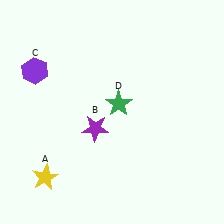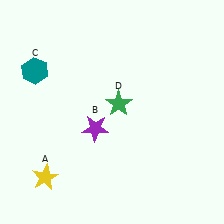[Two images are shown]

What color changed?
The hexagon (C) changed from purple in Image 1 to teal in Image 2.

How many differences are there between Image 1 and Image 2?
There is 1 difference between the two images.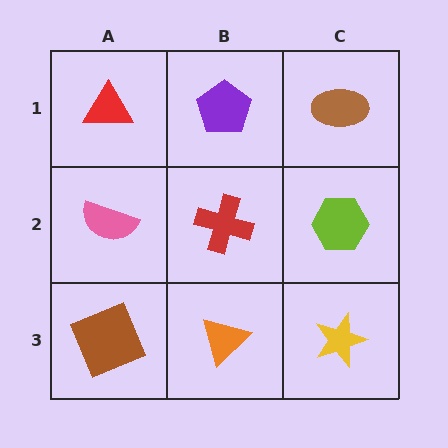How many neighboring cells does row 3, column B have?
3.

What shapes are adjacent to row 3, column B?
A red cross (row 2, column B), a brown square (row 3, column A), a yellow star (row 3, column C).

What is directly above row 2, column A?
A red triangle.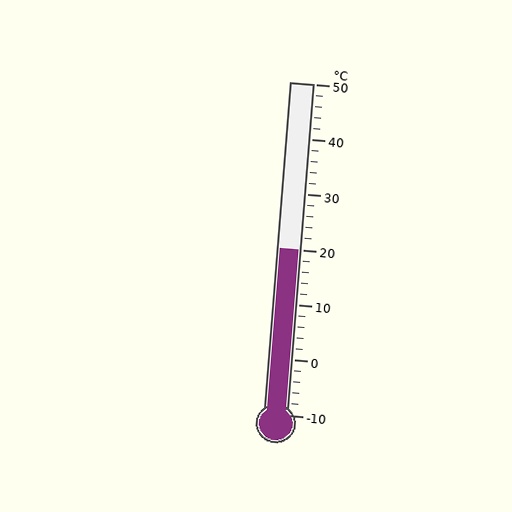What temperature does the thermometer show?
The thermometer shows approximately 20°C.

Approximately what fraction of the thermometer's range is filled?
The thermometer is filled to approximately 50% of its range.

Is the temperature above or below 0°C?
The temperature is above 0°C.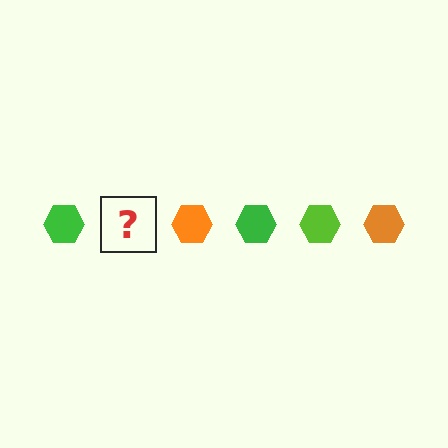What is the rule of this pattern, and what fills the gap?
The rule is that the pattern cycles through green, lime, orange hexagons. The gap should be filled with a lime hexagon.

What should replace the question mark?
The question mark should be replaced with a lime hexagon.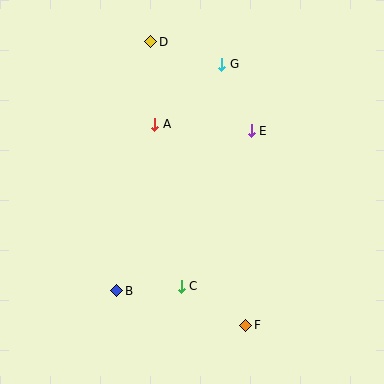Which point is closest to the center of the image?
Point A at (155, 124) is closest to the center.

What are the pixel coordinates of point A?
Point A is at (155, 124).